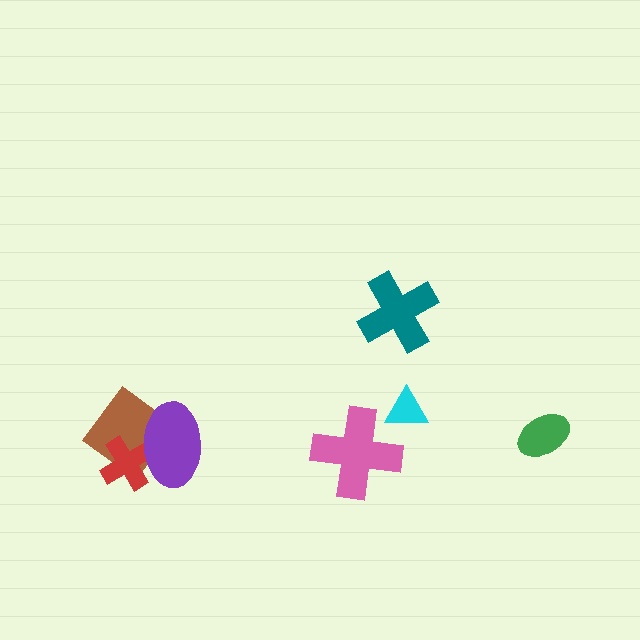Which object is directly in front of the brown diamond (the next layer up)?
The red cross is directly in front of the brown diamond.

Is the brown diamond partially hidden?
Yes, it is partially covered by another shape.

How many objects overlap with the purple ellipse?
2 objects overlap with the purple ellipse.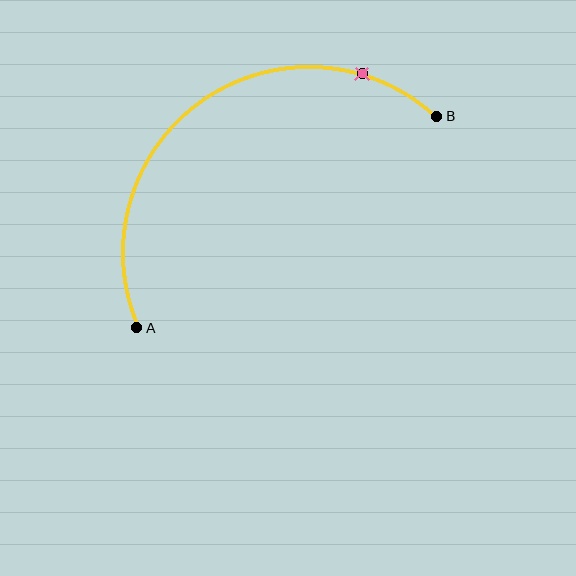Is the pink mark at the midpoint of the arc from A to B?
No. The pink mark lies on the arc but is closer to endpoint B. The arc midpoint would be at the point on the curve equidistant along the arc from both A and B.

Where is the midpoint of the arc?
The arc midpoint is the point on the curve farthest from the straight line joining A and B. It sits above and to the left of that line.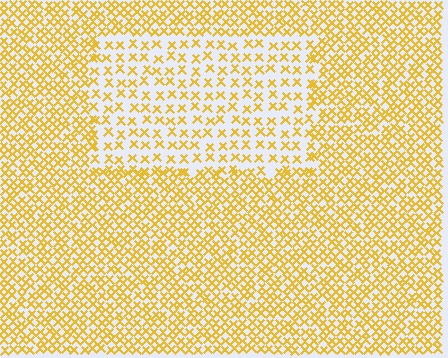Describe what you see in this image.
The image contains small yellow elements arranged at two different densities. A rectangle-shaped region is visible where the elements are less densely packed than the surrounding area.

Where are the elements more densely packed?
The elements are more densely packed outside the rectangle boundary.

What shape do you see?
I see a rectangle.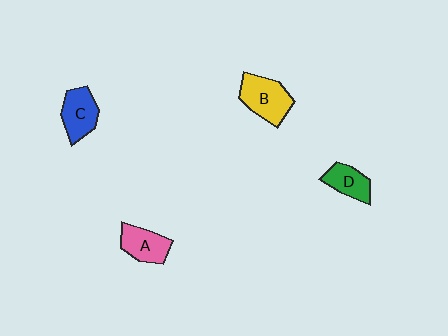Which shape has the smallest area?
Shape D (green).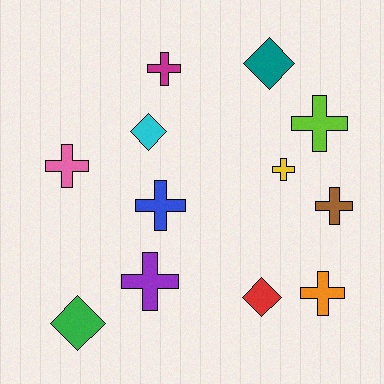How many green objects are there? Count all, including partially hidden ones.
There is 1 green object.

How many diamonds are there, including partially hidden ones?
There are 4 diamonds.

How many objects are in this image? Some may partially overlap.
There are 12 objects.